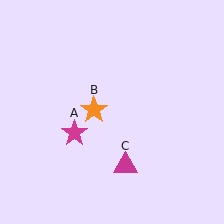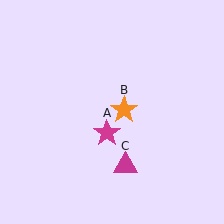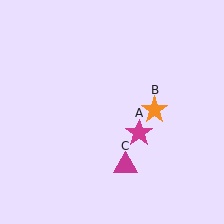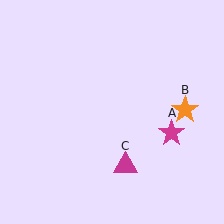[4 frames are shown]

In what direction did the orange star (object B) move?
The orange star (object B) moved right.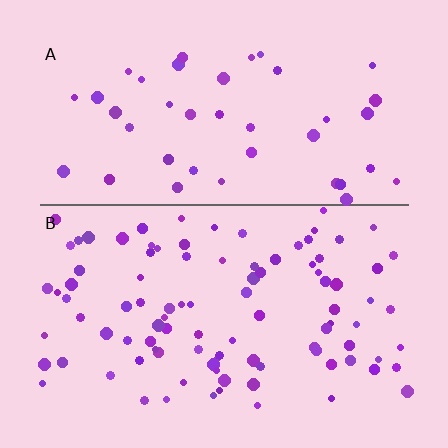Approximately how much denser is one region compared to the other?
Approximately 2.3× — region B over region A.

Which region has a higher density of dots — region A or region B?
B (the bottom).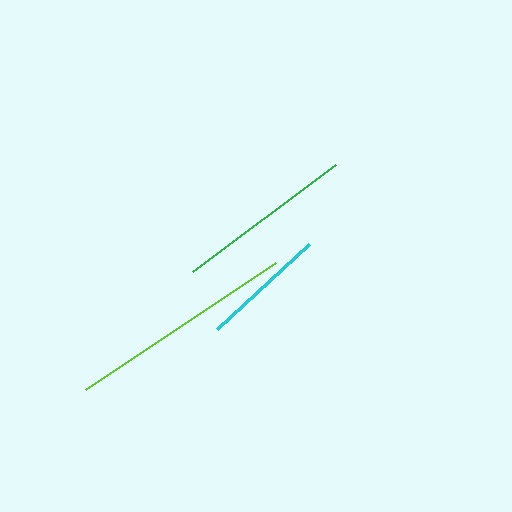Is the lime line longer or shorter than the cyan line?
The lime line is longer than the cyan line.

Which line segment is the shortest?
The cyan line is the shortest at approximately 126 pixels.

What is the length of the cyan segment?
The cyan segment is approximately 126 pixels long.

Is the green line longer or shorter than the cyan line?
The green line is longer than the cyan line.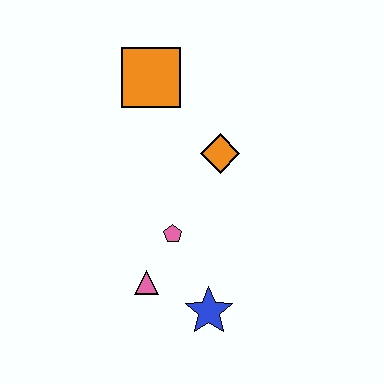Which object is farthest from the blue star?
The orange square is farthest from the blue star.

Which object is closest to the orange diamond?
The pink pentagon is closest to the orange diamond.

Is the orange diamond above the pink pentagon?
Yes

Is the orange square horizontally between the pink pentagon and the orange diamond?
No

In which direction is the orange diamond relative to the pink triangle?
The orange diamond is above the pink triangle.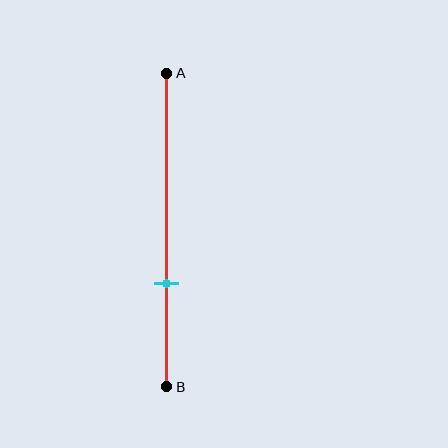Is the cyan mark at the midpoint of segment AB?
No, the mark is at about 65% from A, not at the 50% midpoint.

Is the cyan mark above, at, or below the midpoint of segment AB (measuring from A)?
The cyan mark is below the midpoint of segment AB.